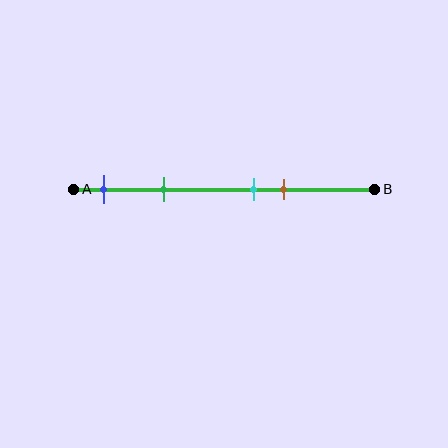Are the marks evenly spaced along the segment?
No, the marks are not evenly spaced.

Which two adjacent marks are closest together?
The cyan and brown marks are the closest adjacent pair.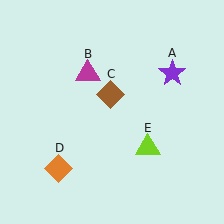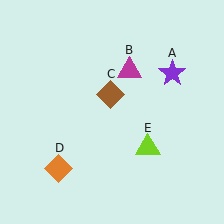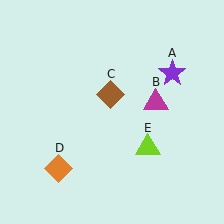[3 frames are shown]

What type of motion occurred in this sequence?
The magenta triangle (object B) rotated clockwise around the center of the scene.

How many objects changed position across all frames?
1 object changed position: magenta triangle (object B).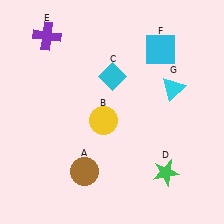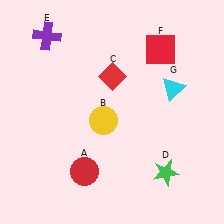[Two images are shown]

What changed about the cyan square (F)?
In Image 1, F is cyan. In Image 2, it changed to red.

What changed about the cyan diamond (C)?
In Image 1, C is cyan. In Image 2, it changed to red.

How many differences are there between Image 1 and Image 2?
There are 3 differences between the two images.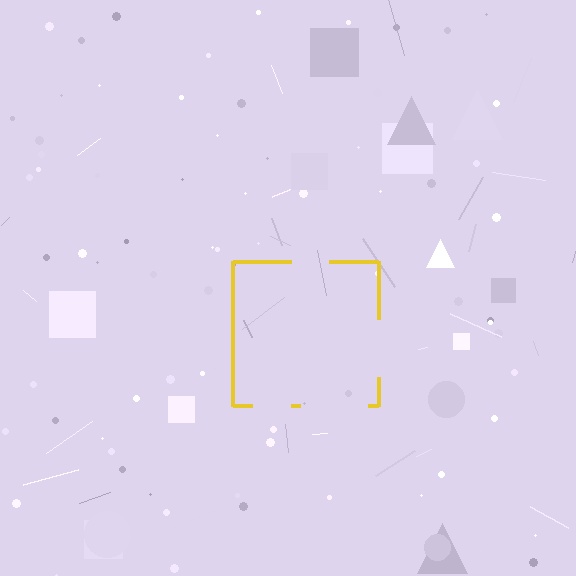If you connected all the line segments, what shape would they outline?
They would outline a square.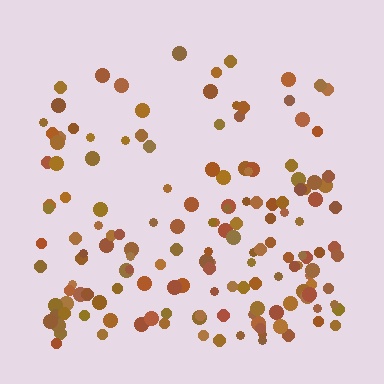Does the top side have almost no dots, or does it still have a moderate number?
Still a moderate number, just noticeably fewer than the bottom.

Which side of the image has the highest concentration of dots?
The bottom.